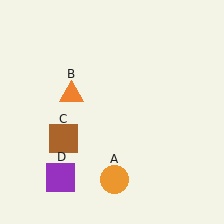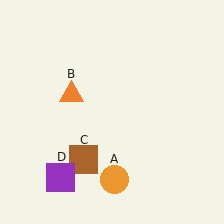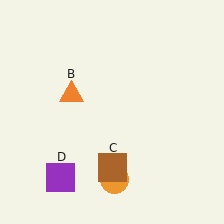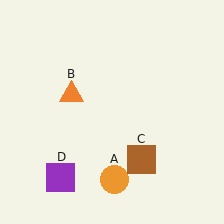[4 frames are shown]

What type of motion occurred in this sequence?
The brown square (object C) rotated counterclockwise around the center of the scene.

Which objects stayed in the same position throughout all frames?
Orange circle (object A) and orange triangle (object B) and purple square (object D) remained stationary.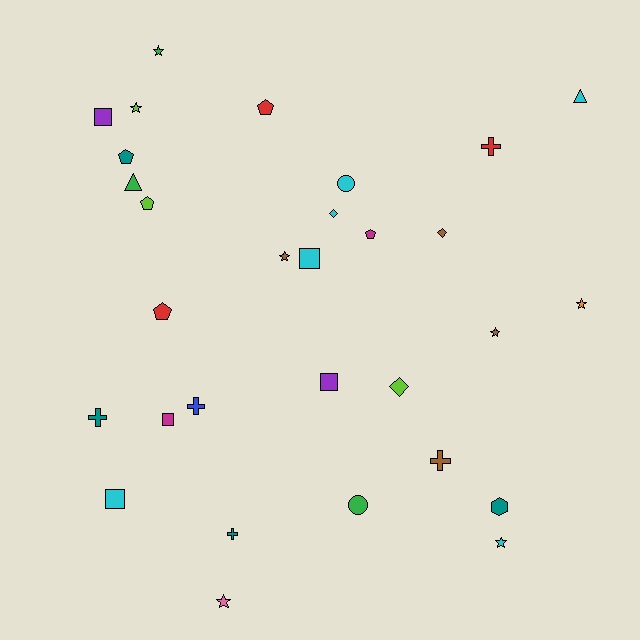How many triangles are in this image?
There are 2 triangles.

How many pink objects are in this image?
There is 1 pink object.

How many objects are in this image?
There are 30 objects.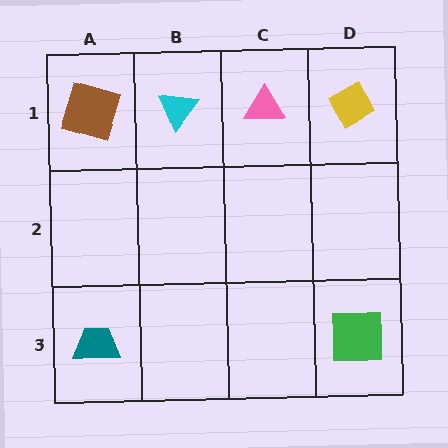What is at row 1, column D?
A yellow diamond.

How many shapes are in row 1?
4 shapes.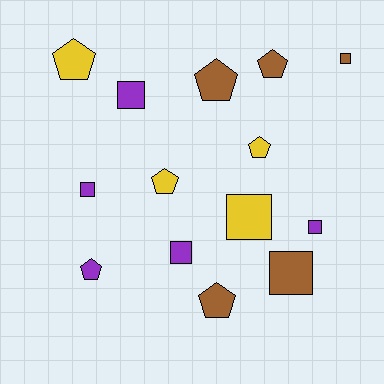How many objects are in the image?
There are 14 objects.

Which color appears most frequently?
Purple, with 5 objects.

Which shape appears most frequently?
Square, with 7 objects.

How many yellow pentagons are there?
There are 3 yellow pentagons.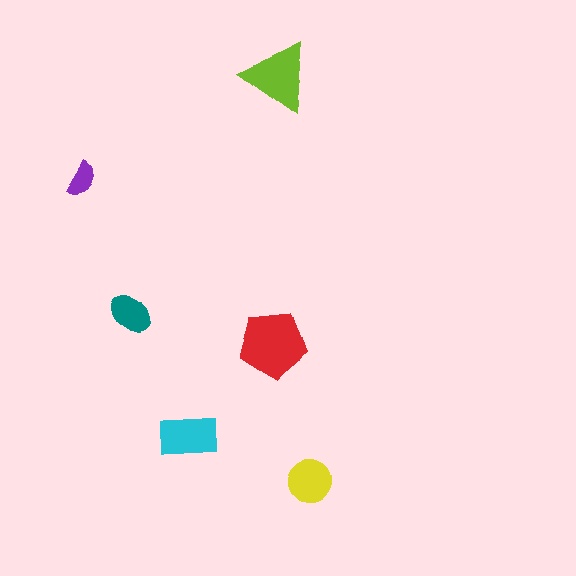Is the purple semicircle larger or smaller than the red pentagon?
Smaller.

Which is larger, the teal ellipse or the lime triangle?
The lime triangle.